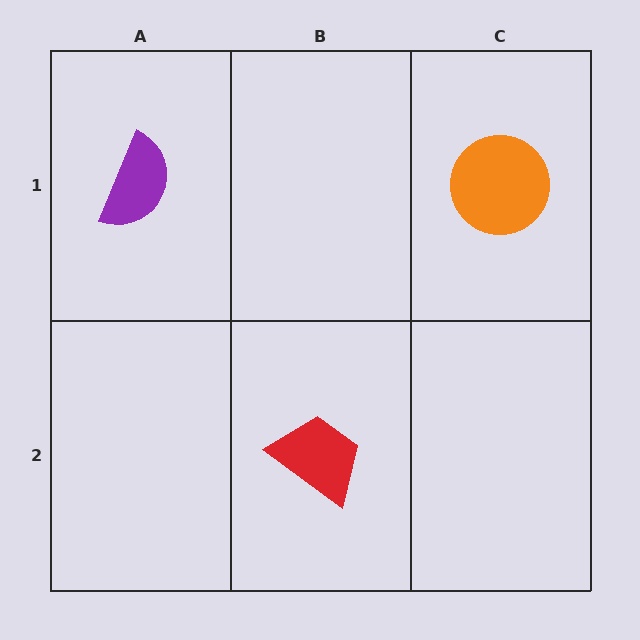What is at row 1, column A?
A purple semicircle.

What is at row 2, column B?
A red trapezoid.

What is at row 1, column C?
An orange circle.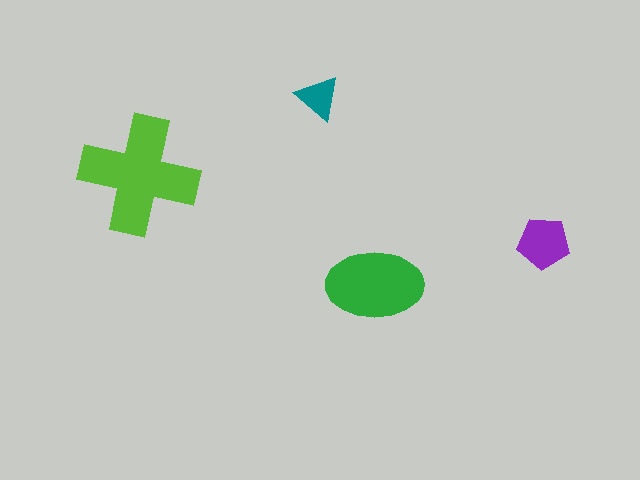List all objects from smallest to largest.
The teal triangle, the purple pentagon, the green ellipse, the lime cross.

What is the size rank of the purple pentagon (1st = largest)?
3rd.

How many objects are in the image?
There are 4 objects in the image.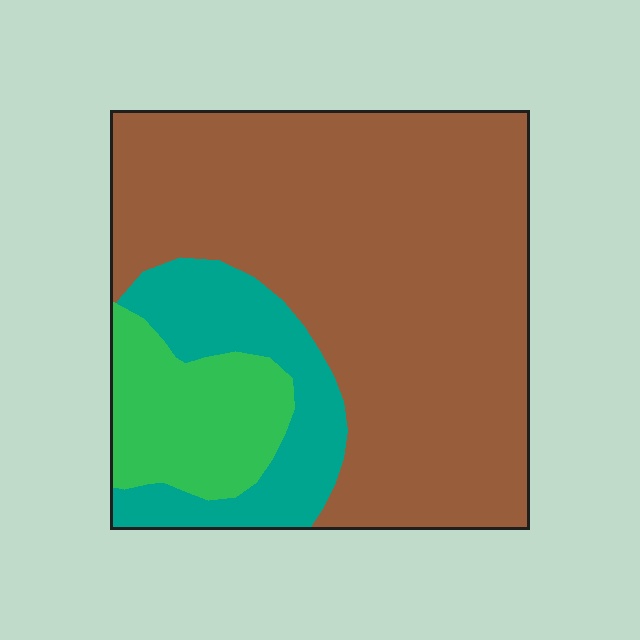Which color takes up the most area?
Brown, at roughly 70%.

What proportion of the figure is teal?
Teal takes up about one sixth (1/6) of the figure.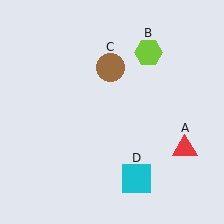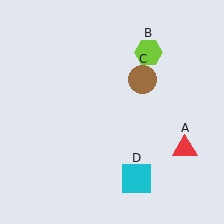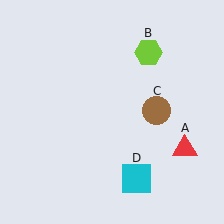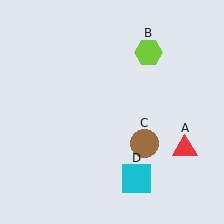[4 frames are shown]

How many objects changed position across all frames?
1 object changed position: brown circle (object C).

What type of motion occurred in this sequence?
The brown circle (object C) rotated clockwise around the center of the scene.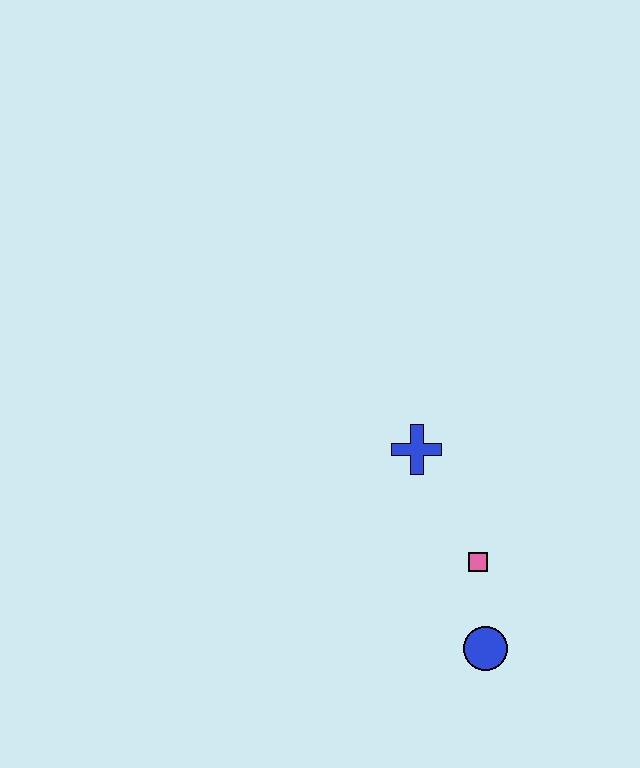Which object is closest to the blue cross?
The pink square is closest to the blue cross.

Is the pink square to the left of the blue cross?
No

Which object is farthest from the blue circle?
The blue cross is farthest from the blue circle.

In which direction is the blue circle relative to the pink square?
The blue circle is below the pink square.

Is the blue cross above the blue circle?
Yes